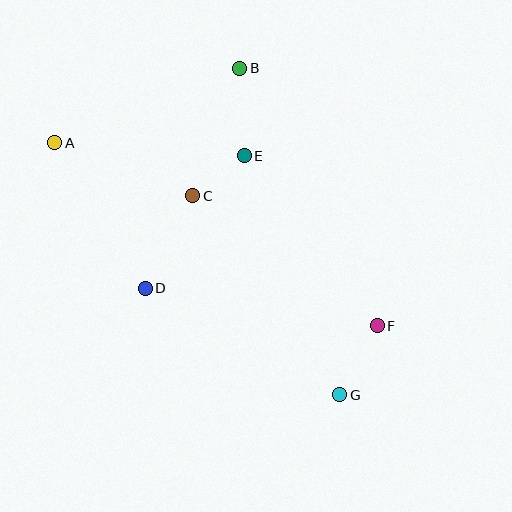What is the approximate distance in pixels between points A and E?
The distance between A and E is approximately 190 pixels.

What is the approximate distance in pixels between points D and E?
The distance between D and E is approximately 165 pixels.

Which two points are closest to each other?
Points C and E are closest to each other.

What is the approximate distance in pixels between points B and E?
The distance between B and E is approximately 88 pixels.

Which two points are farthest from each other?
Points A and G are farthest from each other.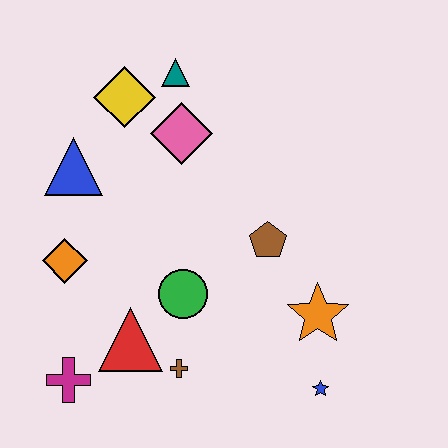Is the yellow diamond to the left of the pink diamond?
Yes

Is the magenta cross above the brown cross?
No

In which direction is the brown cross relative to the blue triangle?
The brown cross is below the blue triangle.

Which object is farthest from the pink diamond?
The blue star is farthest from the pink diamond.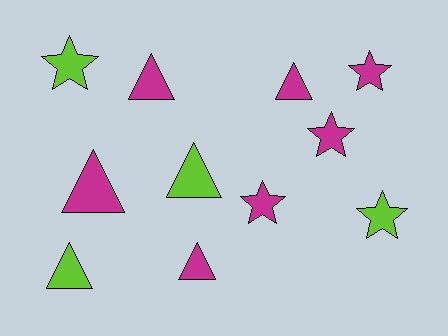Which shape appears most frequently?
Triangle, with 6 objects.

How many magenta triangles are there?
There are 4 magenta triangles.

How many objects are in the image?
There are 11 objects.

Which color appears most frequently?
Magenta, with 7 objects.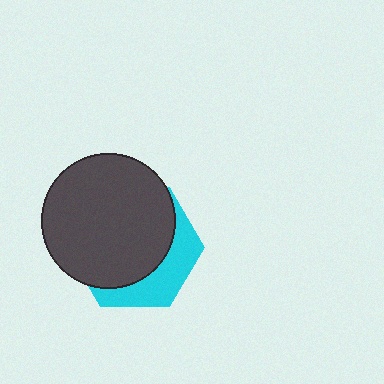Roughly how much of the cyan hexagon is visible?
A small part of it is visible (roughly 31%).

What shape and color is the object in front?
The object in front is a dark gray circle.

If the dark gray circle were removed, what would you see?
You would see the complete cyan hexagon.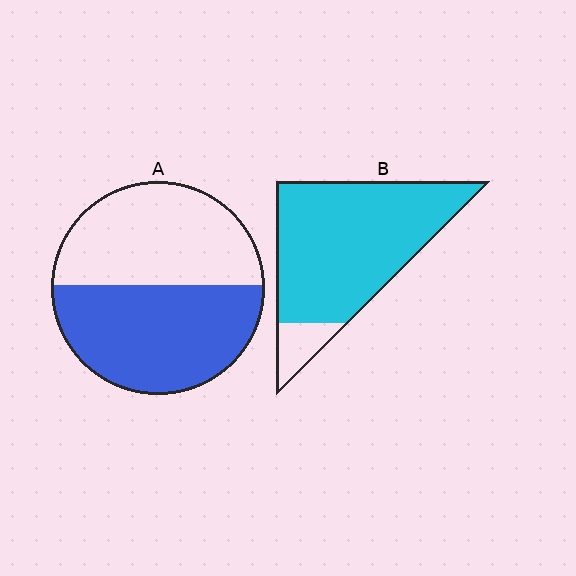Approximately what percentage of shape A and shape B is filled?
A is approximately 50% and B is approximately 90%.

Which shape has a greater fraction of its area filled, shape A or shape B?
Shape B.